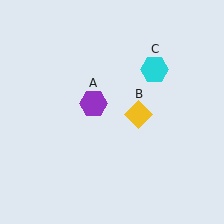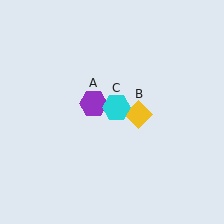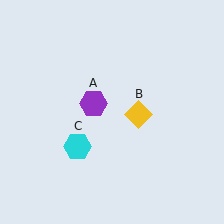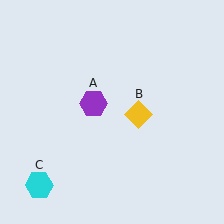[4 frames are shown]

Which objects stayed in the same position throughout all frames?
Purple hexagon (object A) and yellow diamond (object B) remained stationary.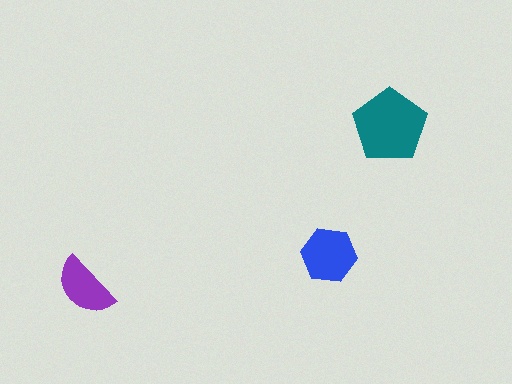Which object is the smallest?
The purple semicircle.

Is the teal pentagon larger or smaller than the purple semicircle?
Larger.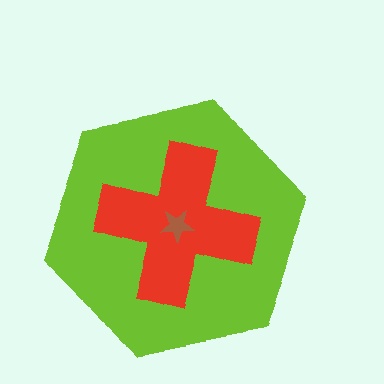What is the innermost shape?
The brown star.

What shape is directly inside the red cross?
The brown star.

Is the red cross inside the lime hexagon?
Yes.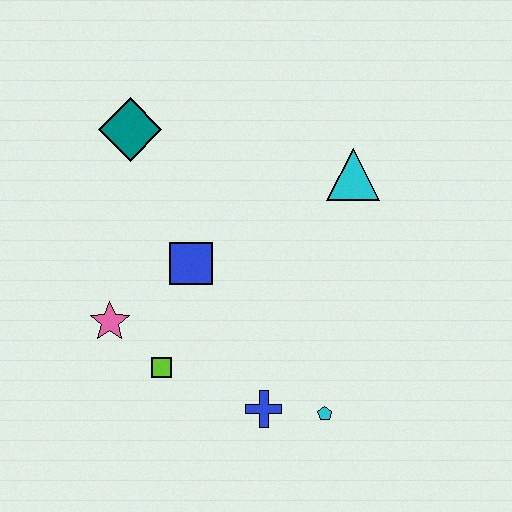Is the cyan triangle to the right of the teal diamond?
Yes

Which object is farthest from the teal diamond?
The cyan pentagon is farthest from the teal diamond.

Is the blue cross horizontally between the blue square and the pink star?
No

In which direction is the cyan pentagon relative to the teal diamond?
The cyan pentagon is below the teal diamond.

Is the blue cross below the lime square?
Yes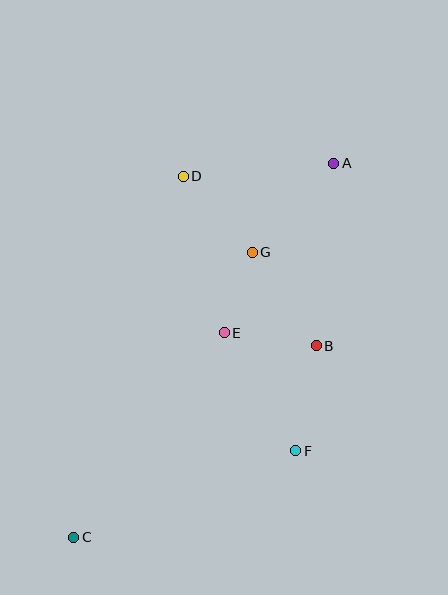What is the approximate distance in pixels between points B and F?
The distance between B and F is approximately 107 pixels.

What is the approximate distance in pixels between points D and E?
The distance between D and E is approximately 162 pixels.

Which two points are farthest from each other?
Points A and C are farthest from each other.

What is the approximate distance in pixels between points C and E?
The distance between C and E is approximately 254 pixels.